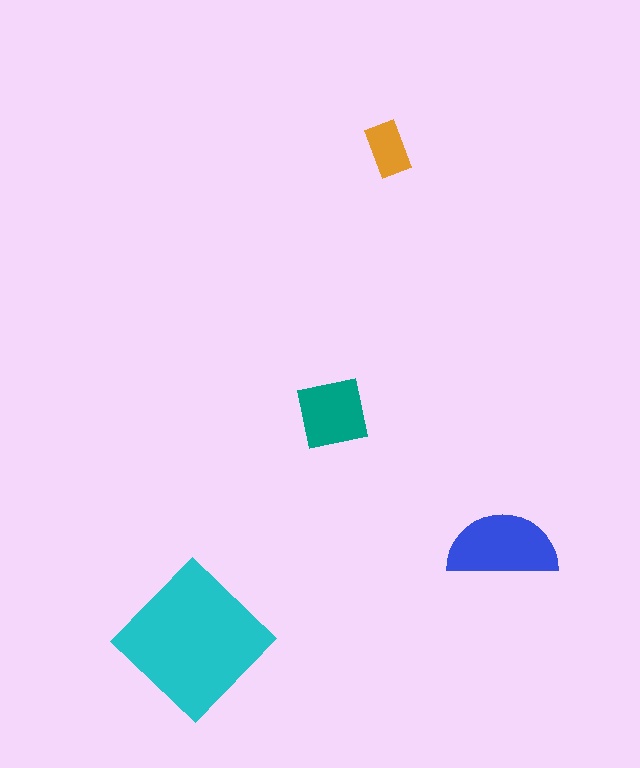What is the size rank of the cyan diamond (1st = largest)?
1st.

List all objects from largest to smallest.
The cyan diamond, the blue semicircle, the teal square, the orange rectangle.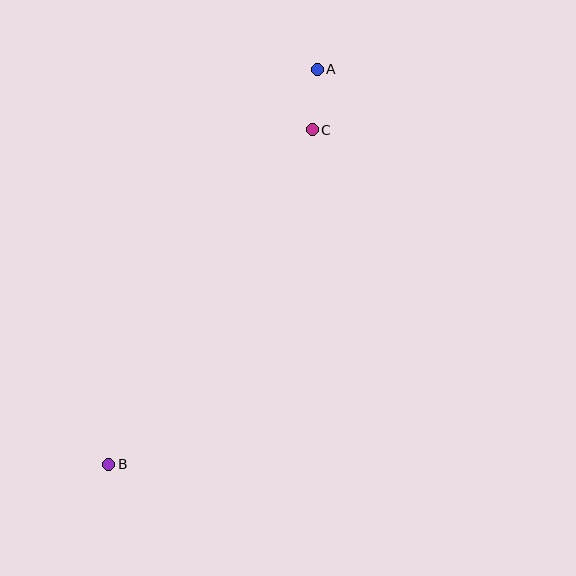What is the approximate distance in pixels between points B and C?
The distance between B and C is approximately 392 pixels.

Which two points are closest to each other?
Points A and C are closest to each other.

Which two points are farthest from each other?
Points A and B are farthest from each other.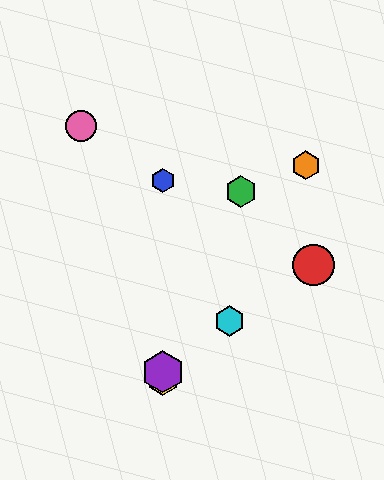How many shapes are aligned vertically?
3 shapes (the blue hexagon, the yellow hexagon, the purple hexagon) are aligned vertically.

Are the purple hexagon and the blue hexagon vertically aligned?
Yes, both are at x≈163.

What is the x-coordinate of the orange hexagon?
The orange hexagon is at x≈306.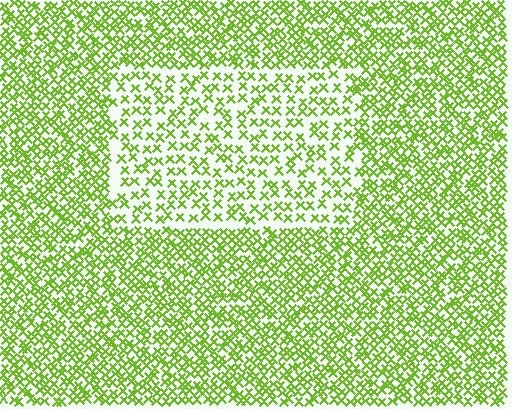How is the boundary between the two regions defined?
The boundary is defined by a change in element density (approximately 2.0x ratio). All elements are the same color, size, and shape.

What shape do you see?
I see a rectangle.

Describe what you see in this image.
The image contains small lime elements arranged at two different densities. A rectangle-shaped region is visible where the elements are less densely packed than the surrounding area.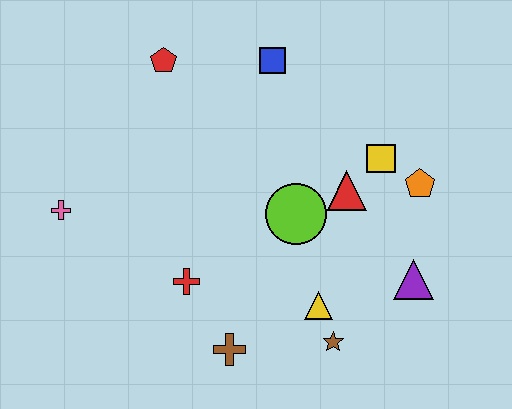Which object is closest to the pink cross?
The red cross is closest to the pink cross.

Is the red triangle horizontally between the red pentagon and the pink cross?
No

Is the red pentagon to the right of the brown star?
No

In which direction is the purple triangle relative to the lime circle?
The purple triangle is to the right of the lime circle.